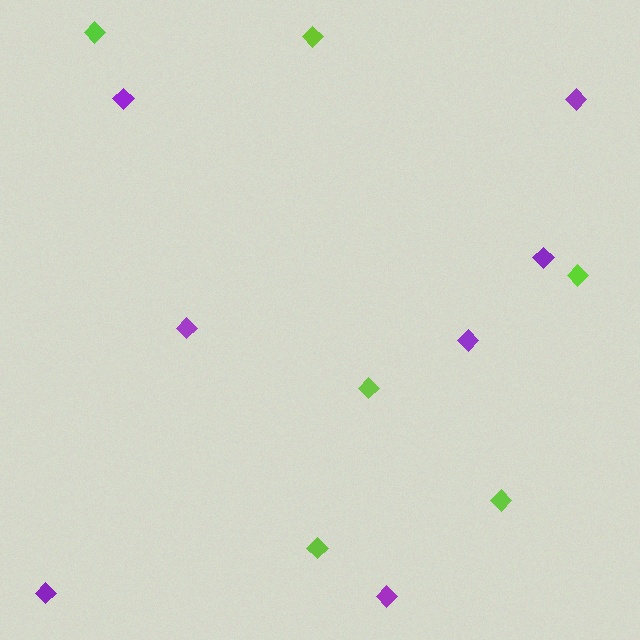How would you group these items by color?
There are 2 groups: one group of purple diamonds (7) and one group of lime diamonds (6).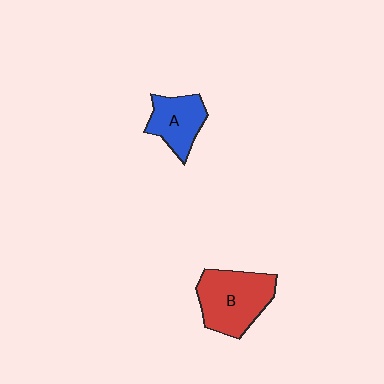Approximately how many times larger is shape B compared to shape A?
Approximately 1.5 times.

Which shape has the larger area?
Shape B (red).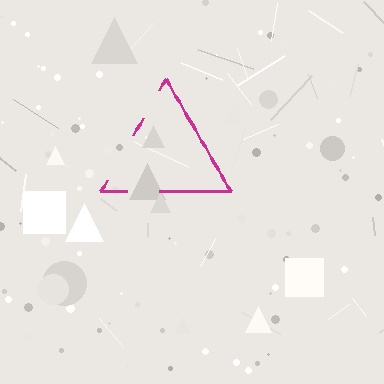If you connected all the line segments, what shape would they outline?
They would outline a triangle.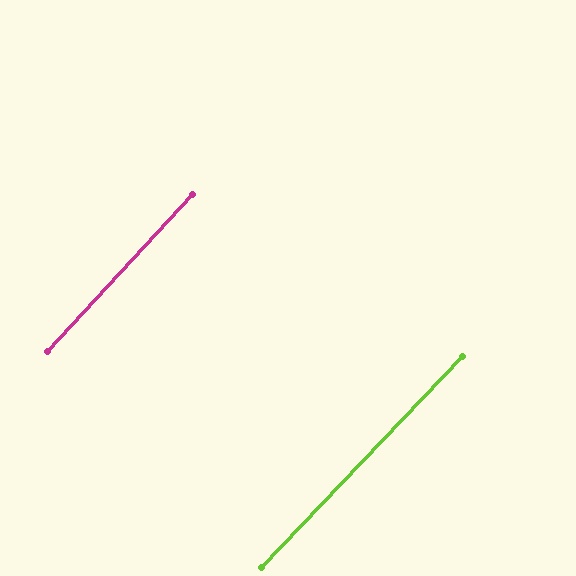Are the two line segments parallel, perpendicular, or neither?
Parallel — their directions differ by only 1.1°.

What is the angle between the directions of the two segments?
Approximately 1 degree.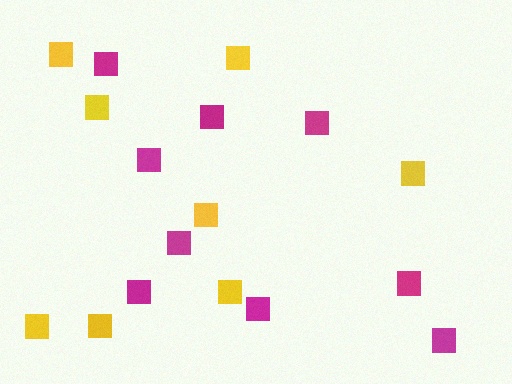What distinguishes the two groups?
There are 2 groups: one group of magenta squares (9) and one group of yellow squares (8).